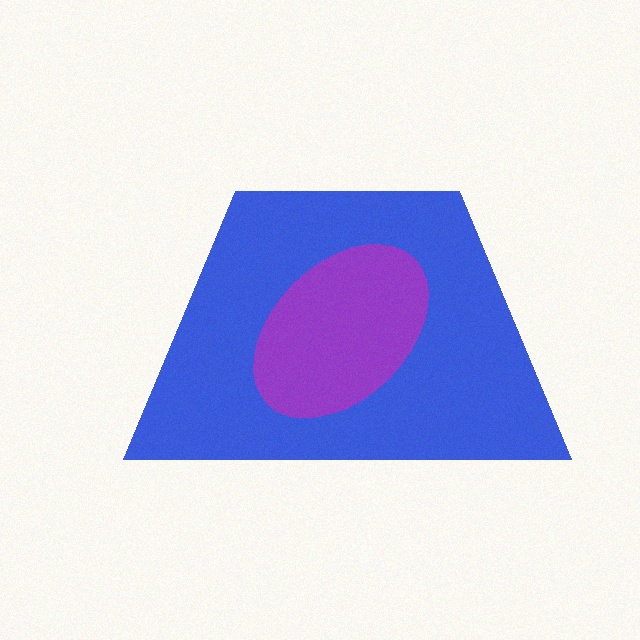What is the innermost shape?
The purple ellipse.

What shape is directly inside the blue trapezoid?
The purple ellipse.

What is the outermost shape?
The blue trapezoid.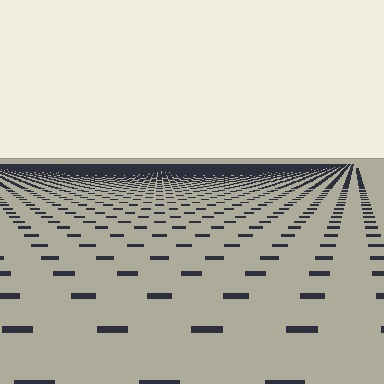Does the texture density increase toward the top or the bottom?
Density increases toward the top.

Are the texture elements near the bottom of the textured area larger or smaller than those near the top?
Larger. Near the bottom, elements are closer to the viewer and appear at a bigger on-screen size.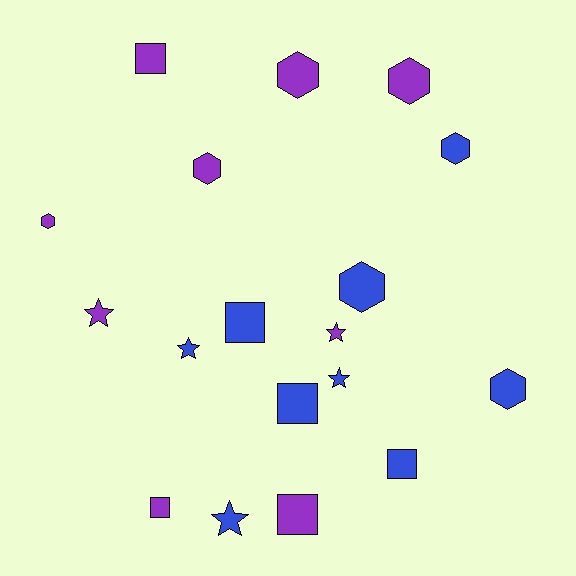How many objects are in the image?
There are 18 objects.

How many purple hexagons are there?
There are 4 purple hexagons.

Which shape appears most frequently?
Hexagon, with 7 objects.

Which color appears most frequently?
Blue, with 9 objects.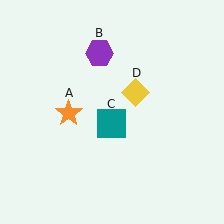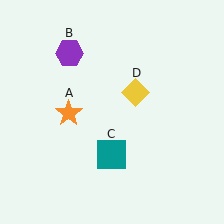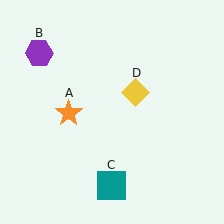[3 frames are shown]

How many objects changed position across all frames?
2 objects changed position: purple hexagon (object B), teal square (object C).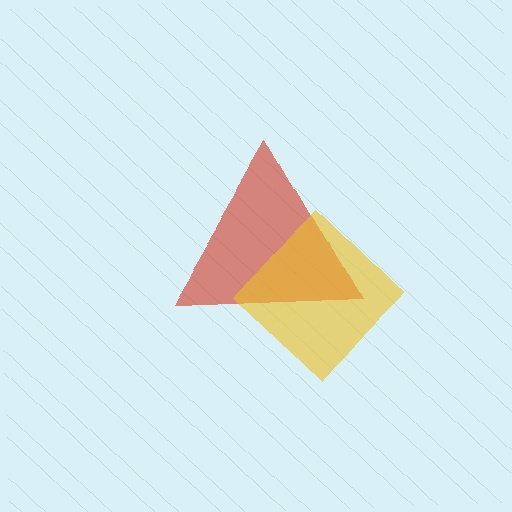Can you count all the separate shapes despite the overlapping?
Yes, there are 2 separate shapes.